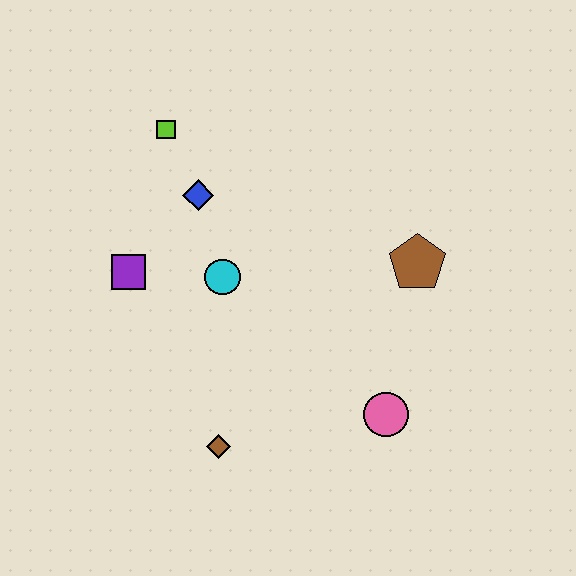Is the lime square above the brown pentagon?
Yes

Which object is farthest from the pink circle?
The lime square is farthest from the pink circle.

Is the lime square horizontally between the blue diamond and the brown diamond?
No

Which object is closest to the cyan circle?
The blue diamond is closest to the cyan circle.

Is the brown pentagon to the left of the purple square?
No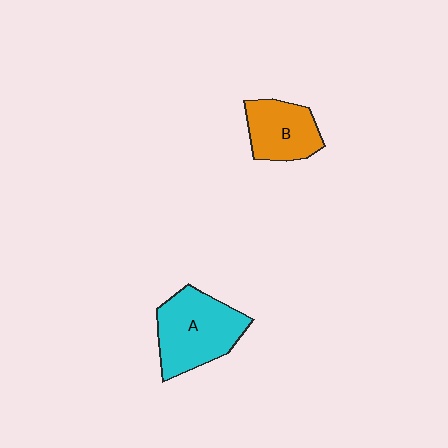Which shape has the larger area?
Shape A (cyan).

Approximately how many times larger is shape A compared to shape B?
Approximately 1.4 times.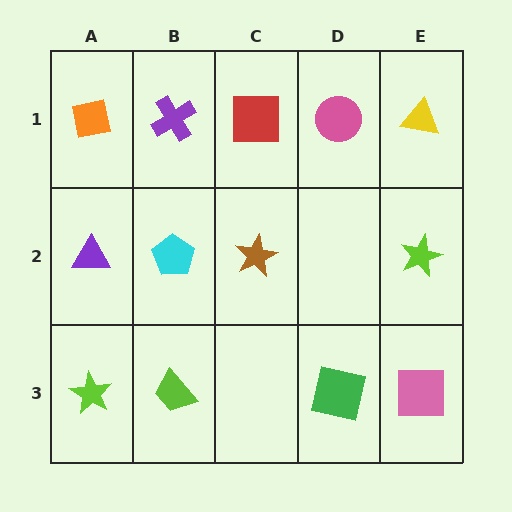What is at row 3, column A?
A lime star.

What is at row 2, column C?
A brown star.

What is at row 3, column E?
A pink square.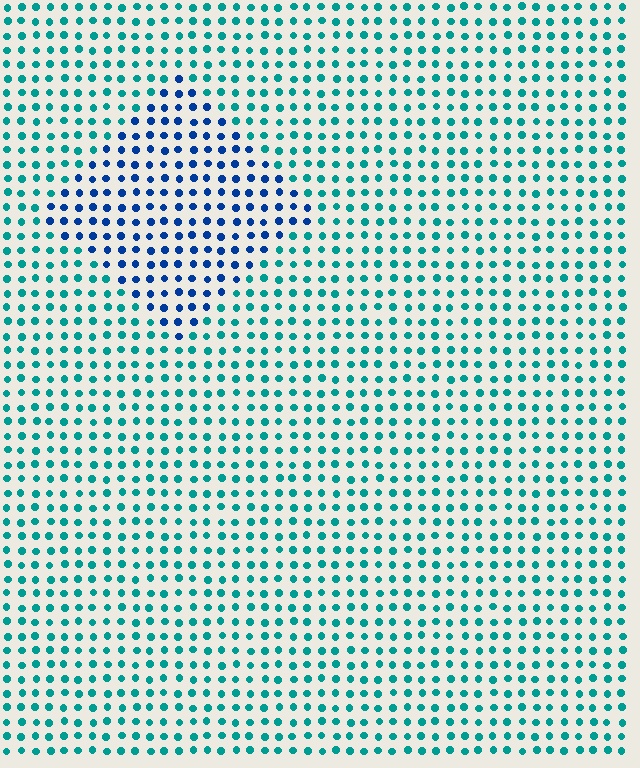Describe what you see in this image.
The image is filled with small teal elements in a uniform arrangement. A diamond-shaped region is visible where the elements are tinted to a slightly different hue, forming a subtle color boundary.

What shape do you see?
I see a diamond.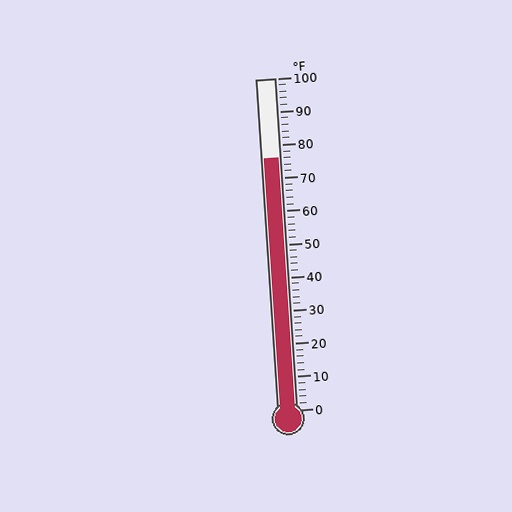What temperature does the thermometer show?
The thermometer shows approximately 76°F.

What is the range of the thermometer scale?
The thermometer scale ranges from 0°F to 100°F.